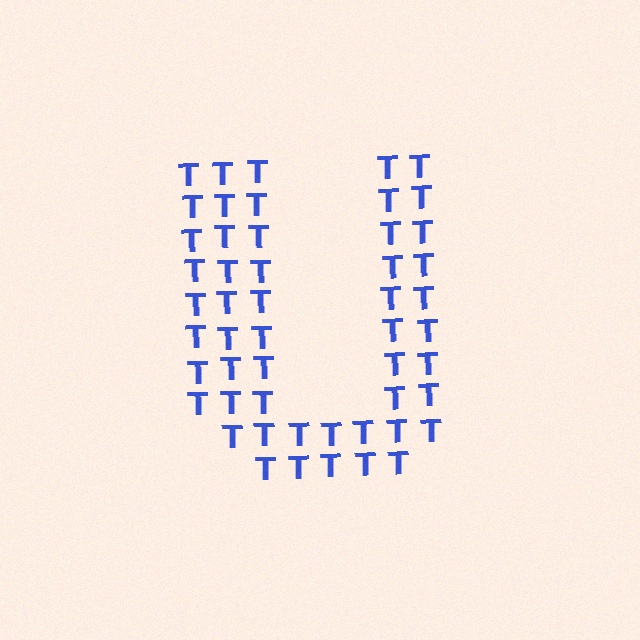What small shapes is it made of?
It is made of small letter T's.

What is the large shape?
The large shape is the letter U.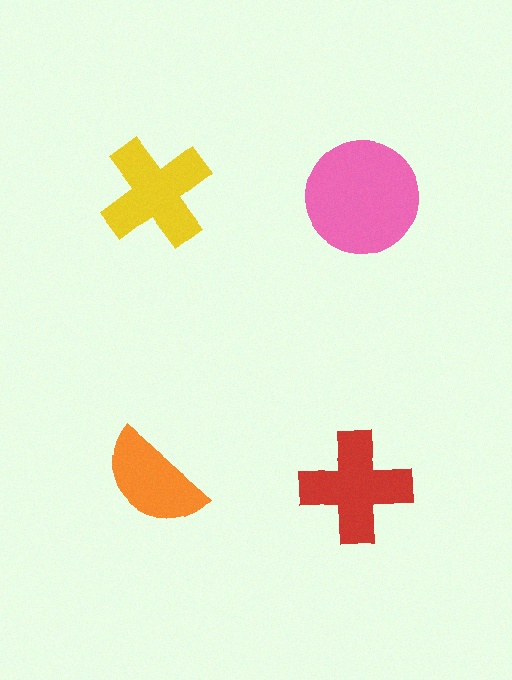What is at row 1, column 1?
A yellow cross.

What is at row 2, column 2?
A red cross.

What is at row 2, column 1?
An orange semicircle.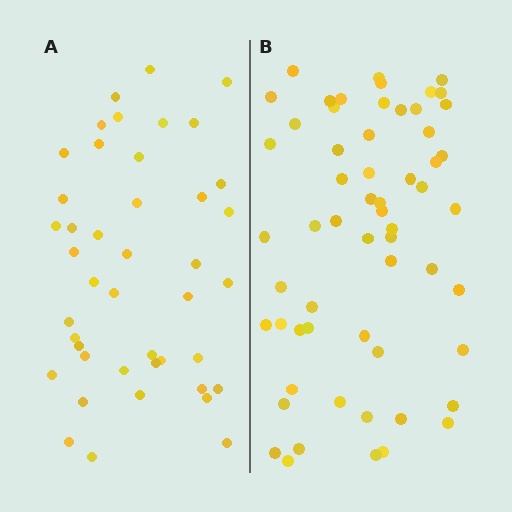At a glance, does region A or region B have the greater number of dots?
Region B (the right region) has more dots.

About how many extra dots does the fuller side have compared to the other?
Region B has approximately 15 more dots than region A.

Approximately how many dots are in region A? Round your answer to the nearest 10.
About 40 dots. (The exact count is 43, which rounds to 40.)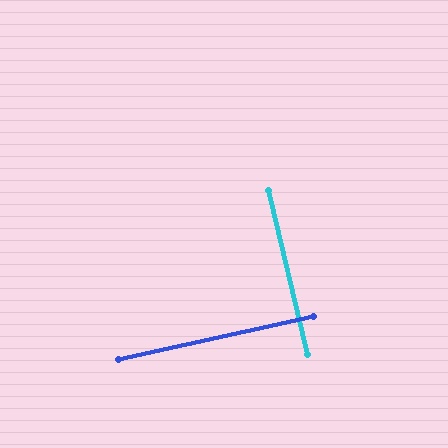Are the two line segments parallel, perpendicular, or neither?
Perpendicular — they meet at approximately 89°.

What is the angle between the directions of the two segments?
Approximately 89 degrees.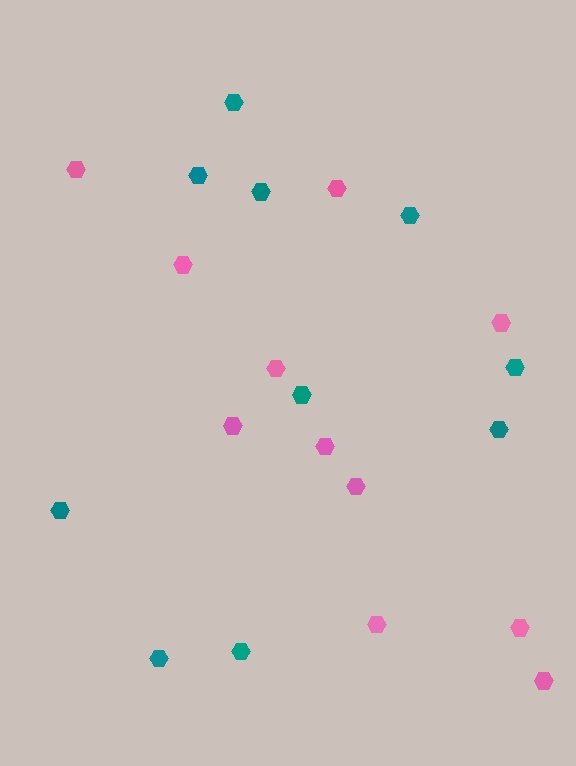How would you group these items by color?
There are 2 groups: one group of teal hexagons (10) and one group of pink hexagons (11).